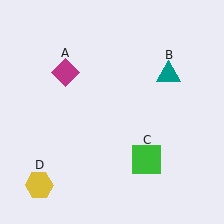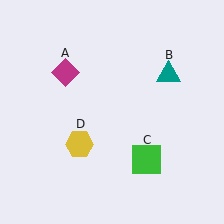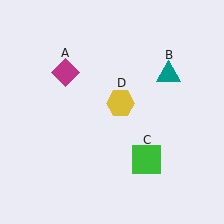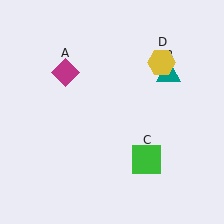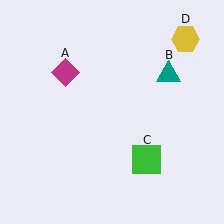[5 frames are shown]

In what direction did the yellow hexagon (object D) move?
The yellow hexagon (object D) moved up and to the right.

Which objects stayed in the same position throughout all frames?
Magenta diamond (object A) and teal triangle (object B) and green square (object C) remained stationary.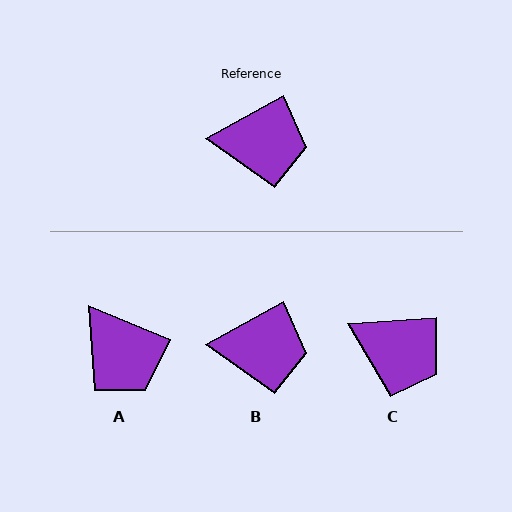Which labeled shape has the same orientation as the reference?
B.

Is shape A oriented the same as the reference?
No, it is off by about 51 degrees.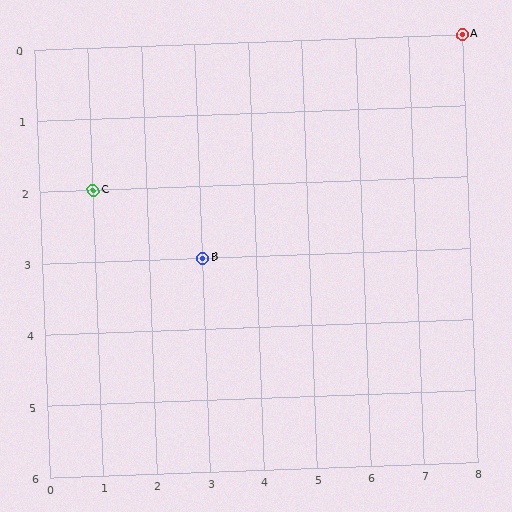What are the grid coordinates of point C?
Point C is at grid coordinates (1, 2).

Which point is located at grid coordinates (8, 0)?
Point A is at (8, 0).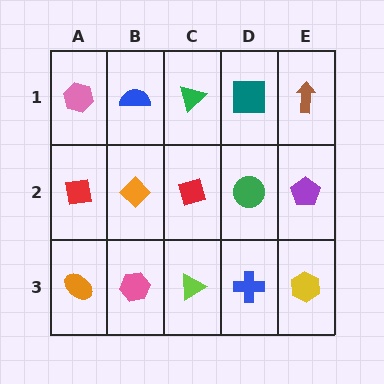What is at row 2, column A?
A red square.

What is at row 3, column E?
A yellow hexagon.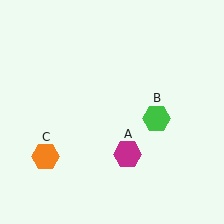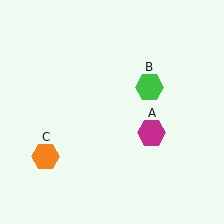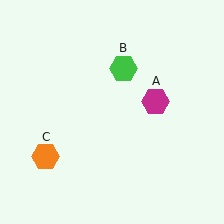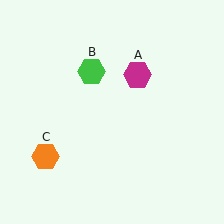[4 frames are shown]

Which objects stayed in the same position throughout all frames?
Orange hexagon (object C) remained stationary.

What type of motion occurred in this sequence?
The magenta hexagon (object A), green hexagon (object B) rotated counterclockwise around the center of the scene.